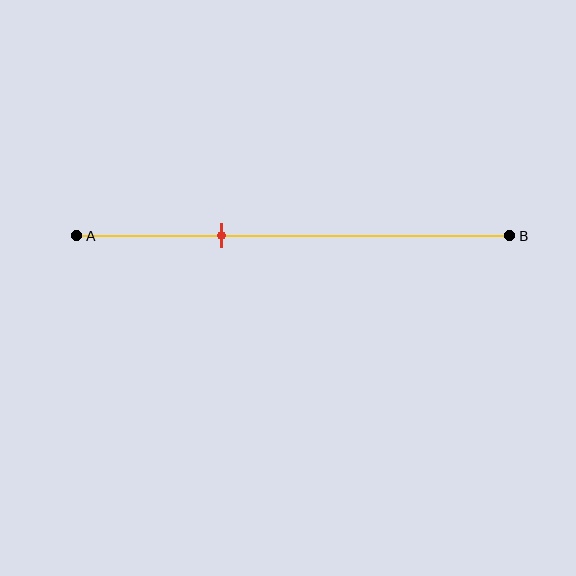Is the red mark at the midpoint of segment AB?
No, the mark is at about 35% from A, not at the 50% midpoint.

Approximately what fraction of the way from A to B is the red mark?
The red mark is approximately 35% of the way from A to B.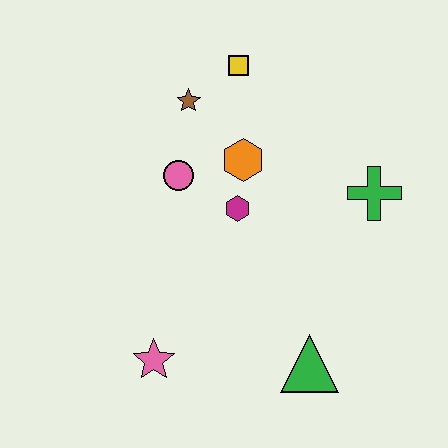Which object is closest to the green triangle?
The pink star is closest to the green triangle.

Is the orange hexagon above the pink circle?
Yes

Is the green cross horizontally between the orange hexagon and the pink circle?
No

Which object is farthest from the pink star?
The yellow square is farthest from the pink star.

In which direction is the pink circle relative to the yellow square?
The pink circle is below the yellow square.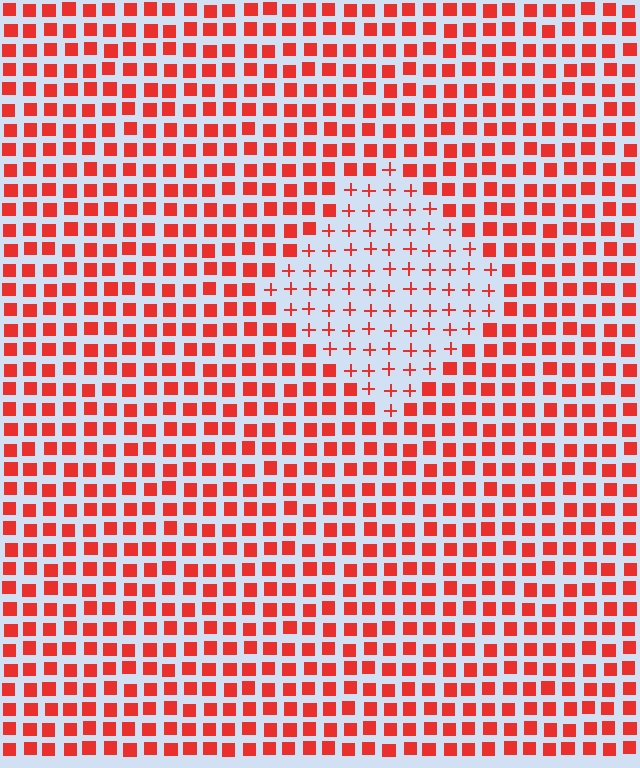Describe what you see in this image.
The image is filled with small red elements arranged in a uniform grid. A diamond-shaped region contains plus signs, while the surrounding area contains squares. The boundary is defined purely by the change in element shape.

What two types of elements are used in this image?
The image uses plus signs inside the diamond region and squares outside it.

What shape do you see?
I see a diamond.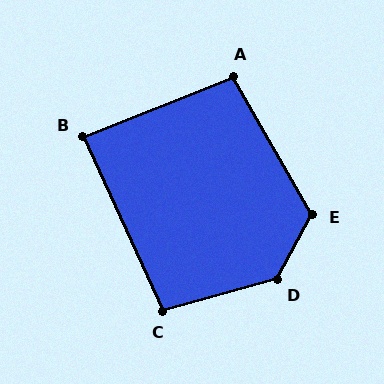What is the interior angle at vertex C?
Approximately 99 degrees (obtuse).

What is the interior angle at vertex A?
Approximately 98 degrees (obtuse).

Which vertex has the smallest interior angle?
B, at approximately 87 degrees.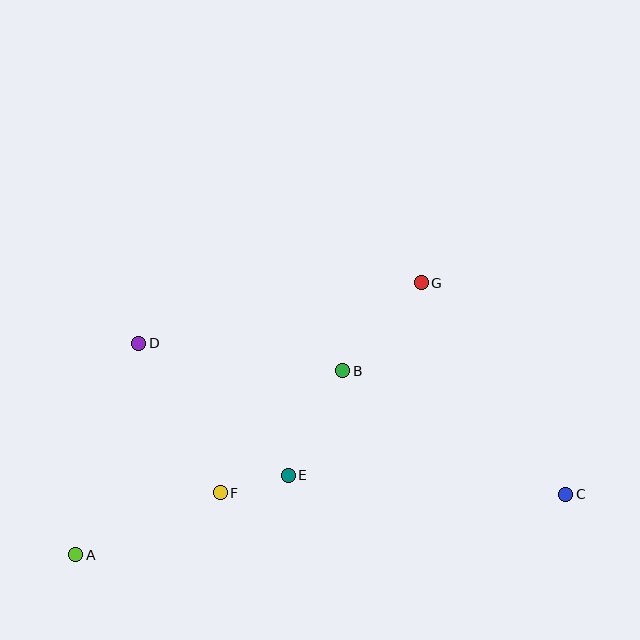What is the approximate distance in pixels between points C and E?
The distance between C and E is approximately 278 pixels.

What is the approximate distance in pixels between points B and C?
The distance between B and C is approximately 255 pixels.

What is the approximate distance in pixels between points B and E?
The distance between B and E is approximately 118 pixels.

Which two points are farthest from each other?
Points A and C are farthest from each other.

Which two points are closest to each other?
Points E and F are closest to each other.